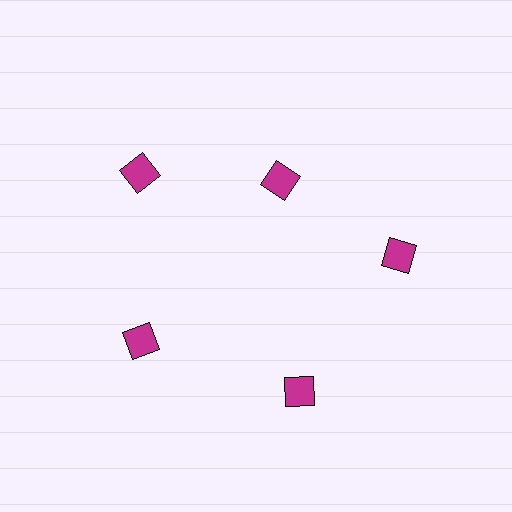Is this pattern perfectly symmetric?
No. The 5 magenta diamonds are arranged in a ring, but one element near the 1 o'clock position is pulled inward toward the center, breaking the 5-fold rotational symmetry.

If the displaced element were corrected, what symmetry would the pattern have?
It would have 5-fold rotational symmetry — the pattern would map onto itself every 72 degrees.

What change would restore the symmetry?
The symmetry would be restored by moving it outward, back onto the ring so that all 5 diamonds sit at equal angles and equal distance from the center.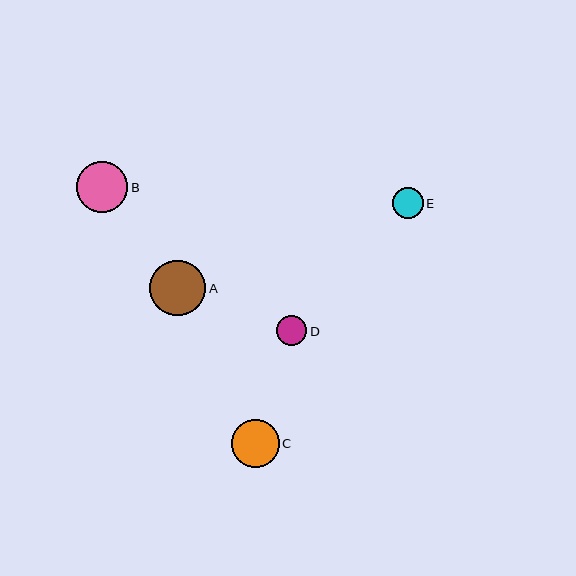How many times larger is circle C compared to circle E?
Circle C is approximately 1.5 times the size of circle E.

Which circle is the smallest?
Circle D is the smallest with a size of approximately 30 pixels.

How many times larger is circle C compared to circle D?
Circle C is approximately 1.6 times the size of circle D.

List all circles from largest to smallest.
From largest to smallest: A, B, C, E, D.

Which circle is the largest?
Circle A is the largest with a size of approximately 56 pixels.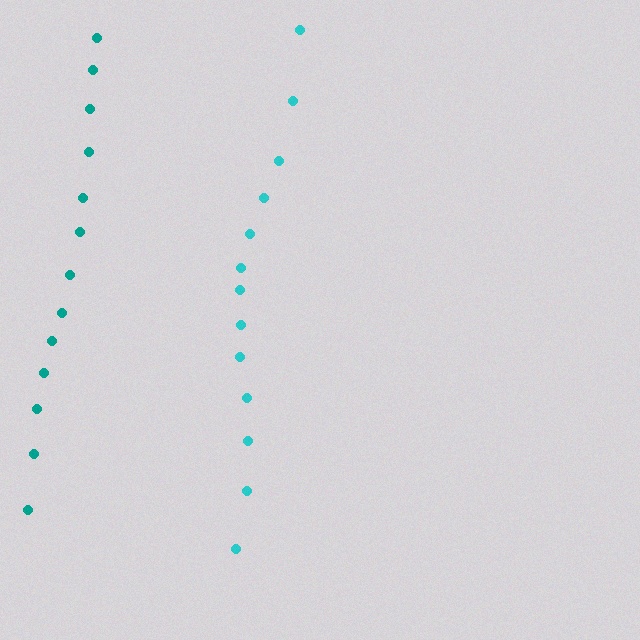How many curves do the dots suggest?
There are 2 distinct paths.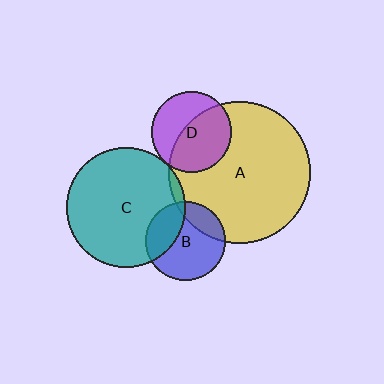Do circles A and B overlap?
Yes.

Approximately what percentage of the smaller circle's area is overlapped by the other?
Approximately 20%.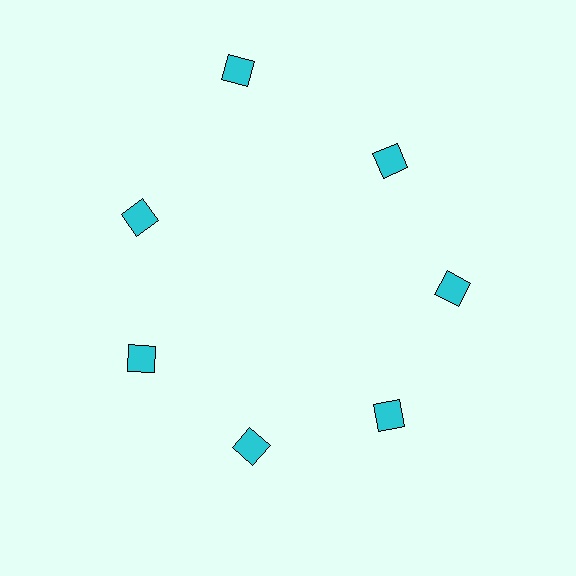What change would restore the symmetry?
The symmetry would be restored by moving it inward, back onto the ring so that all 7 diamonds sit at equal angles and equal distance from the center.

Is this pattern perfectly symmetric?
No. The 7 cyan diamonds are arranged in a ring, but one element near the 12 o'clock position is pushed outward from the center, breaking the 7-fold rotational symmetry.